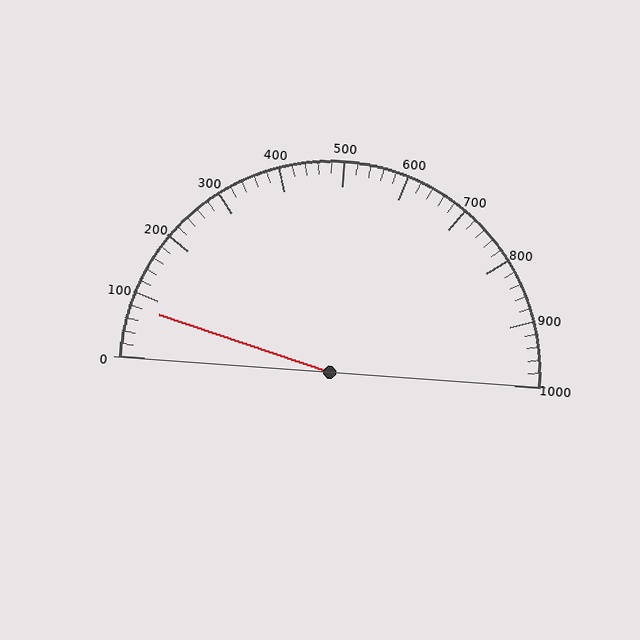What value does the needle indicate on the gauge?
The needle indicates approximately 80.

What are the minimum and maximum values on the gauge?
The gauge ranges from 0 to 1000.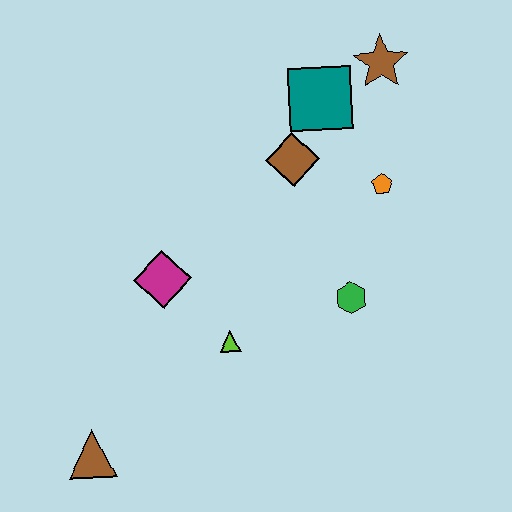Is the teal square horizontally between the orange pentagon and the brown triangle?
Yes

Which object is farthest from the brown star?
The brown triangle is farthest from the brown star.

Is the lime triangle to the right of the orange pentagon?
No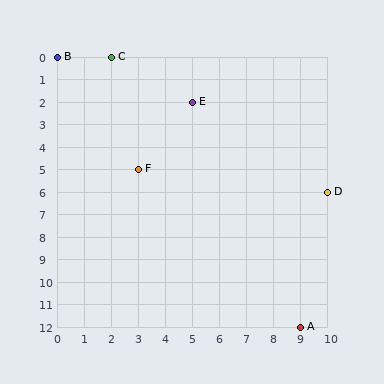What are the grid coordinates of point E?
Point E is at grid coordinates (5, 2).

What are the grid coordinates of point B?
Point B is at grid coordinates (0, 0).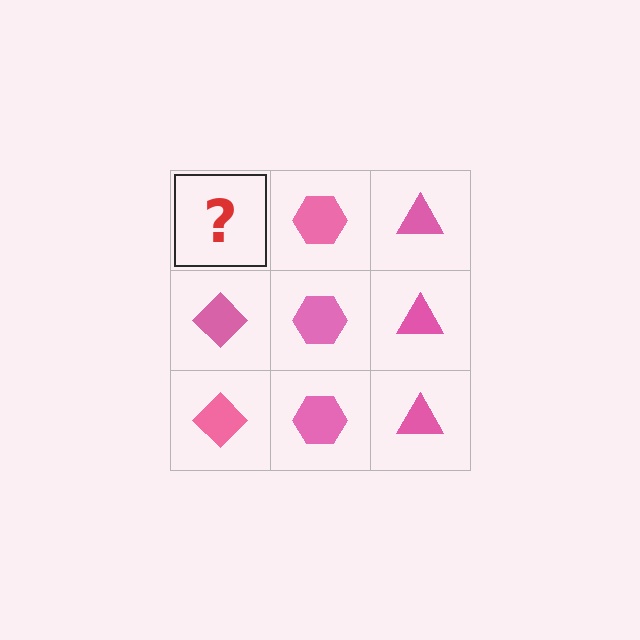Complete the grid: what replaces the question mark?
The question mark should be replaced with a pink diamond.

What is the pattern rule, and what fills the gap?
The rule is that each column has a consistent shape. The gap should be filled with a pink diamond.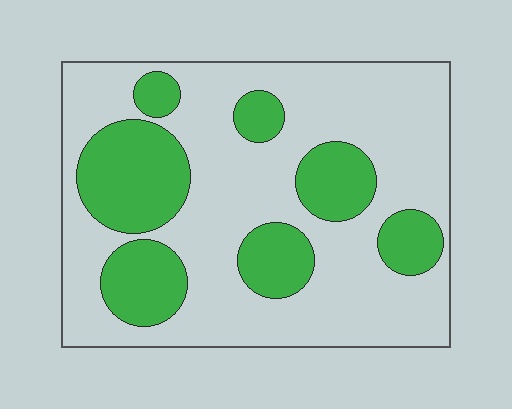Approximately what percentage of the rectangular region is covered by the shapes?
Approximately 30%.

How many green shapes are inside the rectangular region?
7.